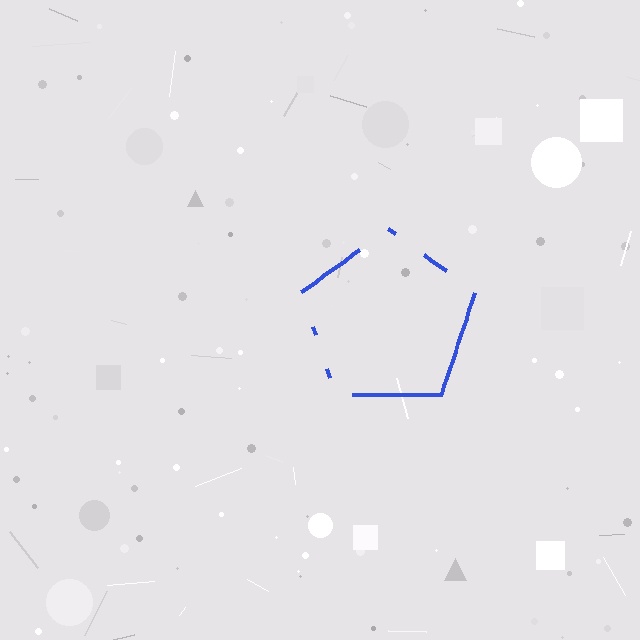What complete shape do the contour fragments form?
The contour fragments form a pentagon.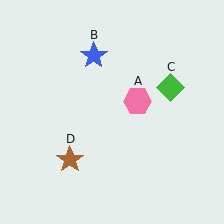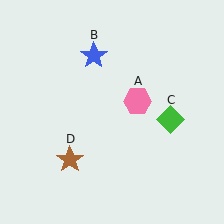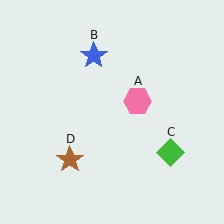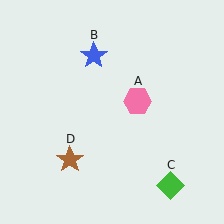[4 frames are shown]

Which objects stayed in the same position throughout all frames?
Pink hexagon (object A) and blue star (object B) and brown star (object D) remained stationary.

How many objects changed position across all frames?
1 object changed position: green diamond (object C).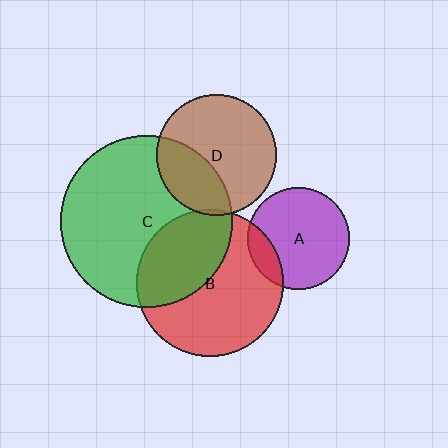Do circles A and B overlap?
Yes.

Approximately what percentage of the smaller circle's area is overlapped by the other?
Approximately 15%.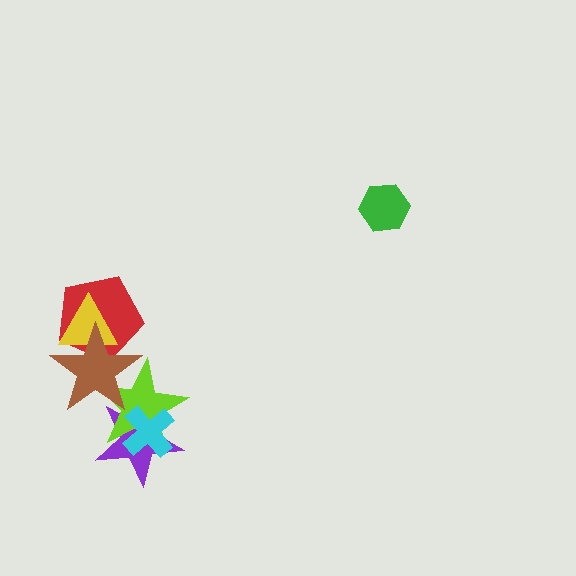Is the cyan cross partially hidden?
No, no other shape covers it.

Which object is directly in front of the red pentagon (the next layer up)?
The yellow triangle is directly in front of the red pentagon.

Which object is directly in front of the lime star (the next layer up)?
The cyan cross is directly in front of the lime star.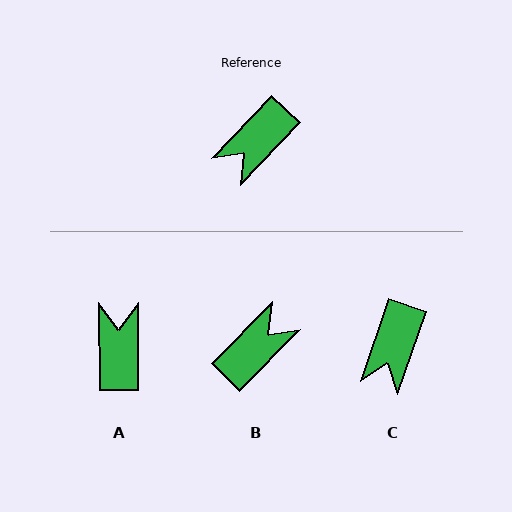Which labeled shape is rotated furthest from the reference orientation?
B, about 179 degrees away.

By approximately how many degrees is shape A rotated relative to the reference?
Approximately 137 degrees clockwise.